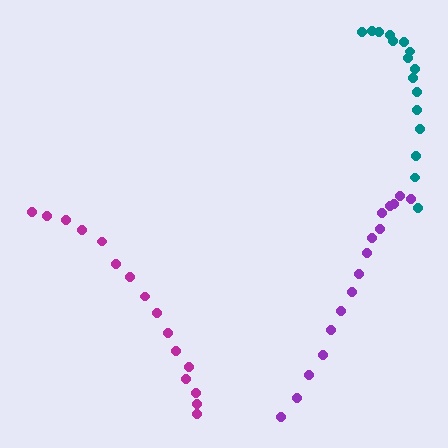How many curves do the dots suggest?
There are 3 distinct paths.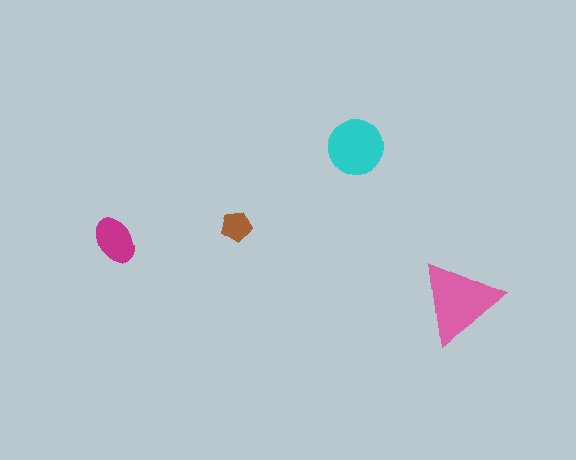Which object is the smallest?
The brown pentagon.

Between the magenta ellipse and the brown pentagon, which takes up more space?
The magenta ellipse.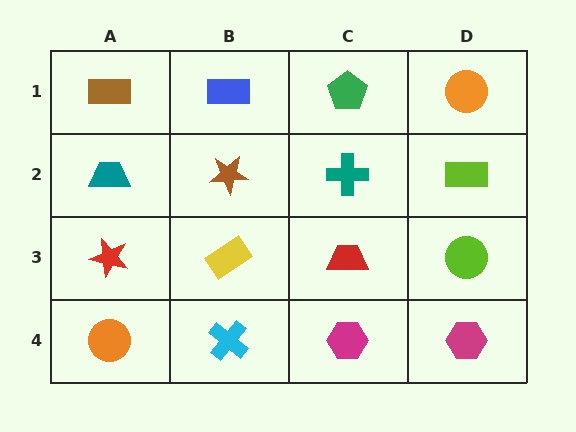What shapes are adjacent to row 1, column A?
A teal trapezoid (row 2, column A), a blue rectangle (row 1, column B).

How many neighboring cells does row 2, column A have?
3.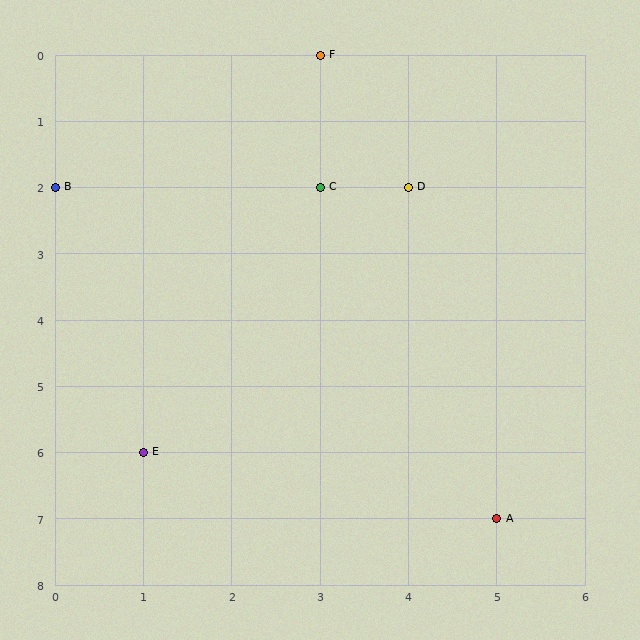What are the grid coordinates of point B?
Point B is at grid coordinates (0, 2).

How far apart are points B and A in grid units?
Points B and A are 5 columns and 5 rows apart (about 7.1 grid units diagonally).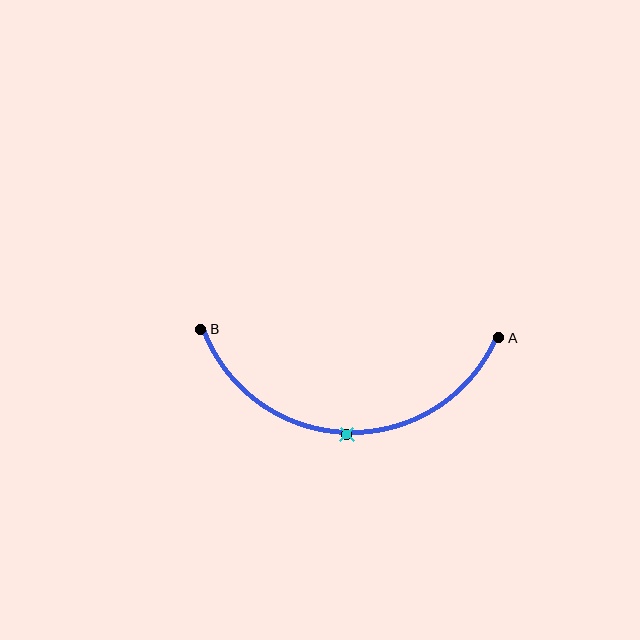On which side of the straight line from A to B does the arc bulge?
The arc bulges below the straight line connecting A and B.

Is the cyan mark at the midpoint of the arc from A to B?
Yes. The cyan mark lies on the arc at equal arc-length from both A and B — it is the arc midpoint.